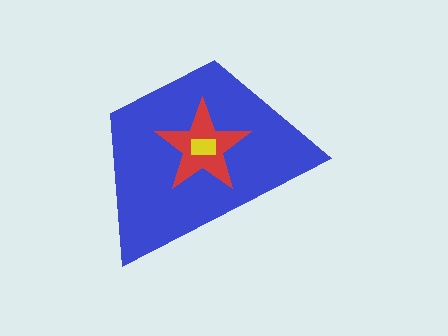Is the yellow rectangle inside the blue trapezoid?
Yes.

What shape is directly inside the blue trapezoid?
The red star.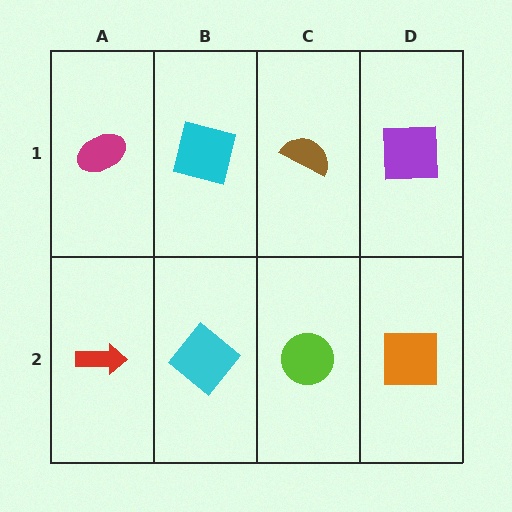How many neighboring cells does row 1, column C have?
3.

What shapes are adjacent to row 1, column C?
A lime circle (row 2, column C), a cyan square (row 1, column B), a purple square (row 1, column D).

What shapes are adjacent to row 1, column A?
A red arrow (row 2, column A), a cyan square (row 1, column B).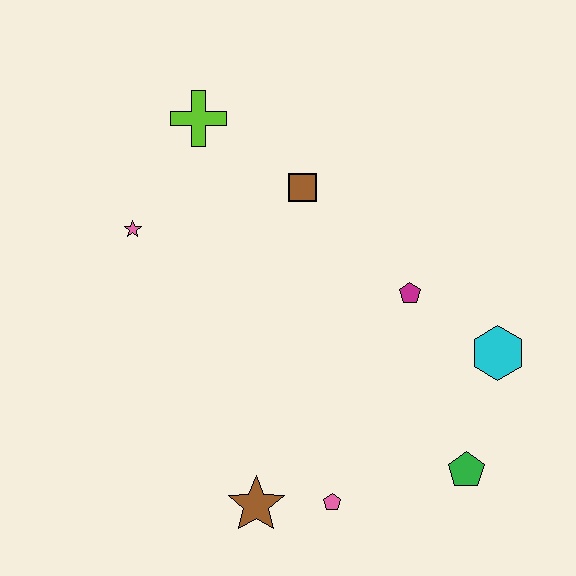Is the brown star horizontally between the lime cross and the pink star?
No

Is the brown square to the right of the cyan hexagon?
No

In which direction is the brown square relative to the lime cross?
The brown square is to the right of the lime cross.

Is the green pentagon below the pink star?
Yes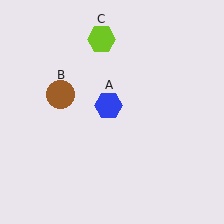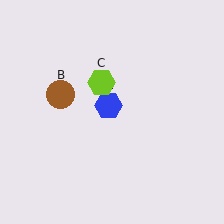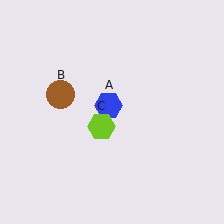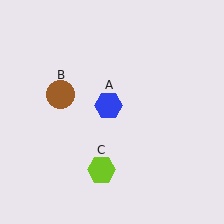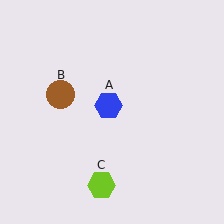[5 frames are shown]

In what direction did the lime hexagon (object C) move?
The lime hexagon (object C) moved down.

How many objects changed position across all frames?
1 object changed position: lime hexagon (object C).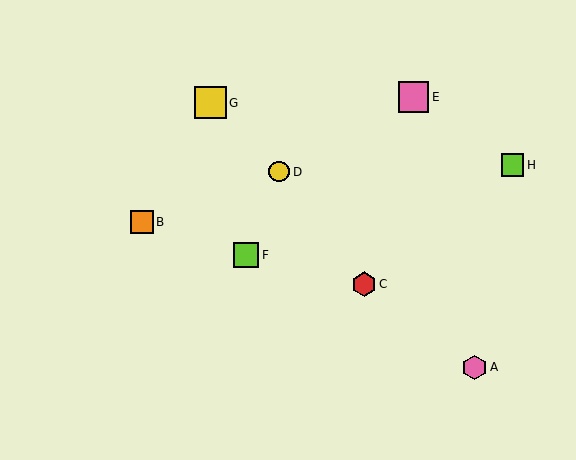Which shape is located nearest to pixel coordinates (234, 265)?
The lime square (labeled F) at (246, 255) is nearest to that location.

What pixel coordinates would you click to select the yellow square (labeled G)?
Click at (210, 103) to select the yellow square G.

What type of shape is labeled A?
Shape A is a pink hexagon.